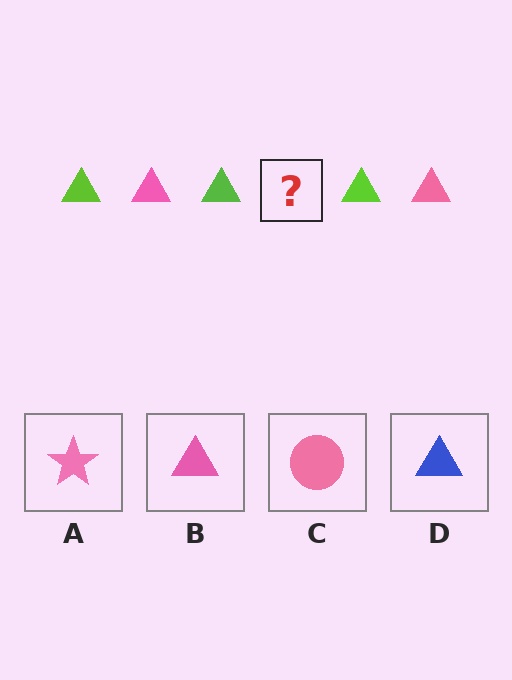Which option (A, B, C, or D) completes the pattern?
B.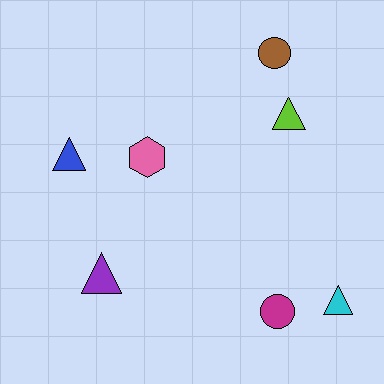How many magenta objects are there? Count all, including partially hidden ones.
There is 1 magenta object.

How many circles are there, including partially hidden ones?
There are 2 circles.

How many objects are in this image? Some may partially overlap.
There are 7 objects.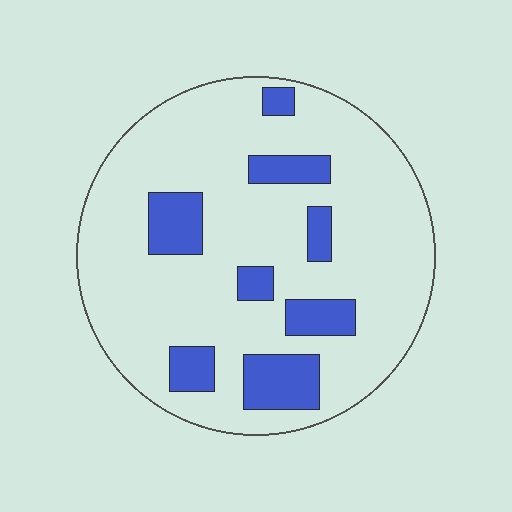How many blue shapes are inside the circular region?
8.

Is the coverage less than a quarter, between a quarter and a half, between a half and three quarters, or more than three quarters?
Less than a quarter.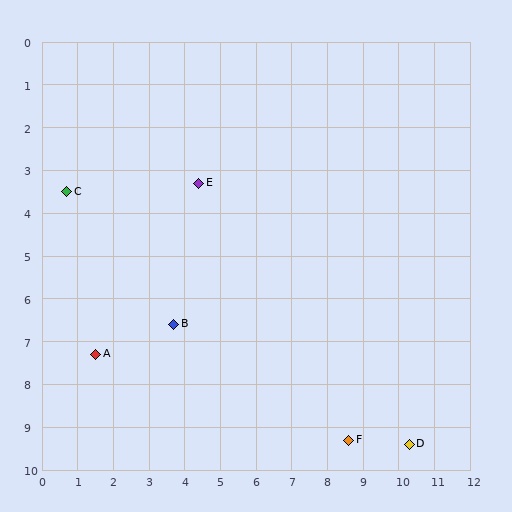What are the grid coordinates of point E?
Point E is at approximately (4.4, 3.3).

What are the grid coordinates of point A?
Point A is at approximately (1.5, 7.3).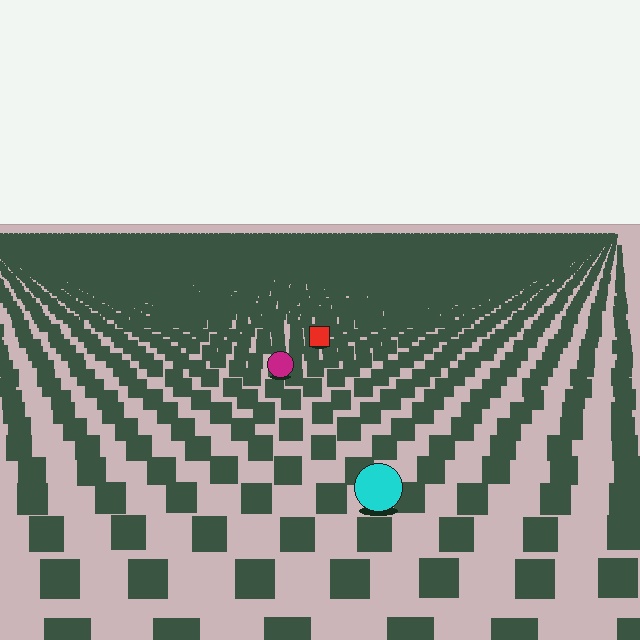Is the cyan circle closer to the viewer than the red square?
Yes. The cyan circle is closer — you can tell from the texture gradient: the ground texture is coarser near it.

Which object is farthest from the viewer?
The red square is farthest from the viewer. It appears smaller and the ground texture around it is denser.